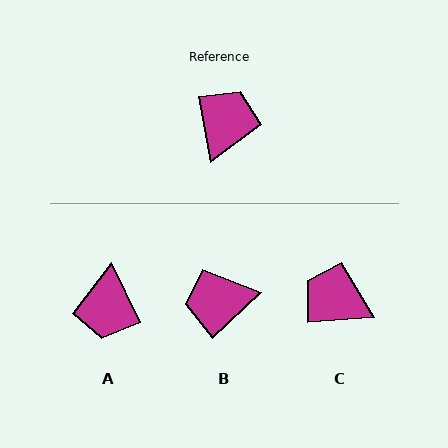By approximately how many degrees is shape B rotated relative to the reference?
Approximately 122 degrees counter-clockwise.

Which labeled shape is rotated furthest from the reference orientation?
A, about 164 degrees away.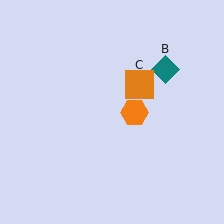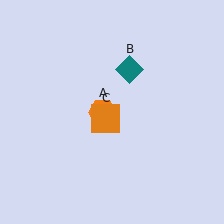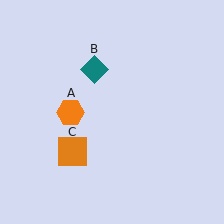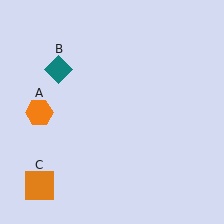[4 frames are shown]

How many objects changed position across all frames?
3 objects changed position: orange hexagon (object A), teal diamond (object B), orange square (object C).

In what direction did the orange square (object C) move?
The orange square (object C) moved down and to the left.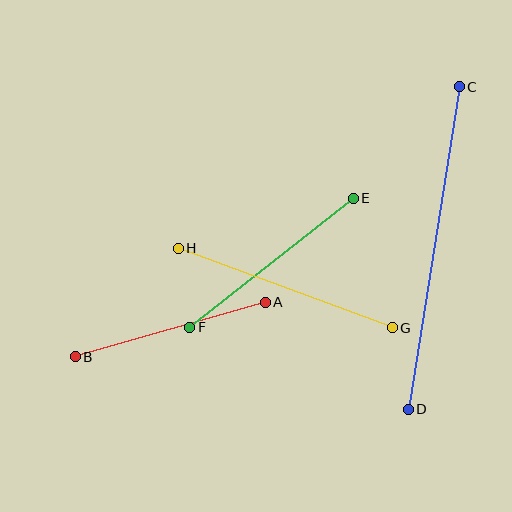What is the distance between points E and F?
The distance is approximately 208 pixels.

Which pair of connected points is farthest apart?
Points C and D are farthest apart.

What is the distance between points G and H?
The distance is approximately 228 pixels.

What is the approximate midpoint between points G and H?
The midpoint is at approximately (285, 288) pixels.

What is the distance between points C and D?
The distance is approximately 327 pixels.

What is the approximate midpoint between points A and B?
The midpoint is at approximately (170, 329) pixels.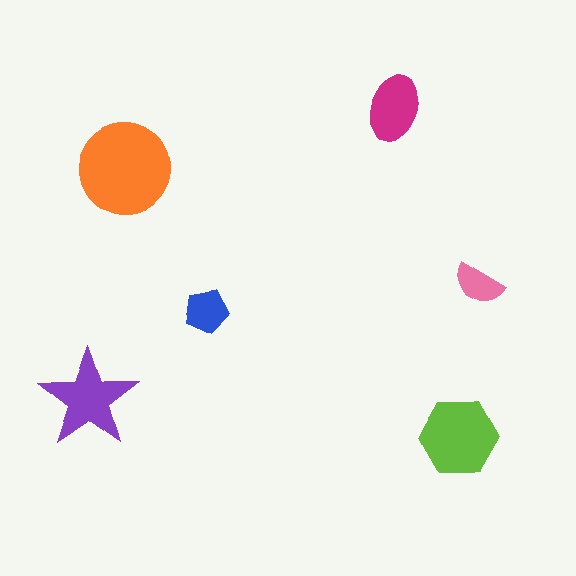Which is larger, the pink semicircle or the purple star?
The purple star.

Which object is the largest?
The orange circle.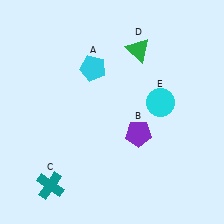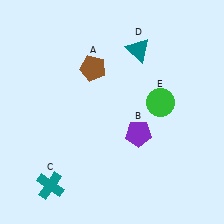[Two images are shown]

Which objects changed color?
A changed from cyan to brown. D changed from green to teal. E changed from cyan to green.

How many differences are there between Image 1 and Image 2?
There are 3 differences between the two images.